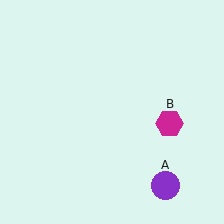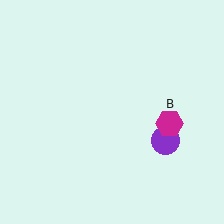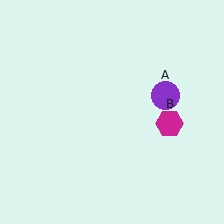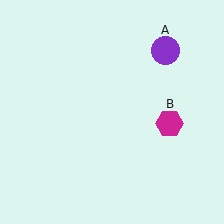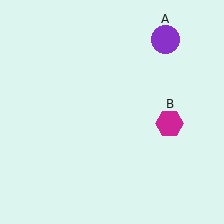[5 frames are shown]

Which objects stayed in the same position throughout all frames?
Magenta hexagon (object B) remained stationary.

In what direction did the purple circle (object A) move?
The purple circle (object A) moved up.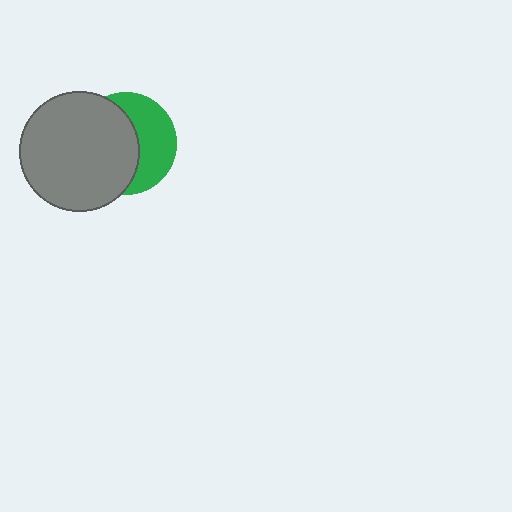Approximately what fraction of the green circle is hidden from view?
Roughly 56% of the green circle is hidden behind the gray circle.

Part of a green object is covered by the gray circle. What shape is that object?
It is a circle.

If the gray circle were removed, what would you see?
You would see the complete green circle.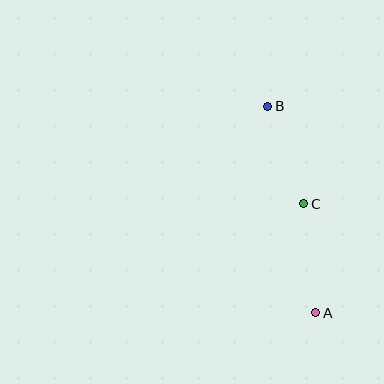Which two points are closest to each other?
Points B and C are closest to each other.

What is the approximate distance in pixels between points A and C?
The distance between A and C is approximately 110 pixels.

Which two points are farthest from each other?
Points A and B are farthest from each other.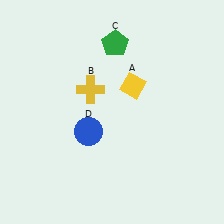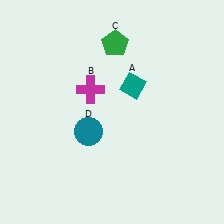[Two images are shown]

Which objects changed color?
A changed from yellow to teal. B changed from yellow to magenta. D changed from blue to teal.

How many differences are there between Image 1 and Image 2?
There are 3 differences between the two images.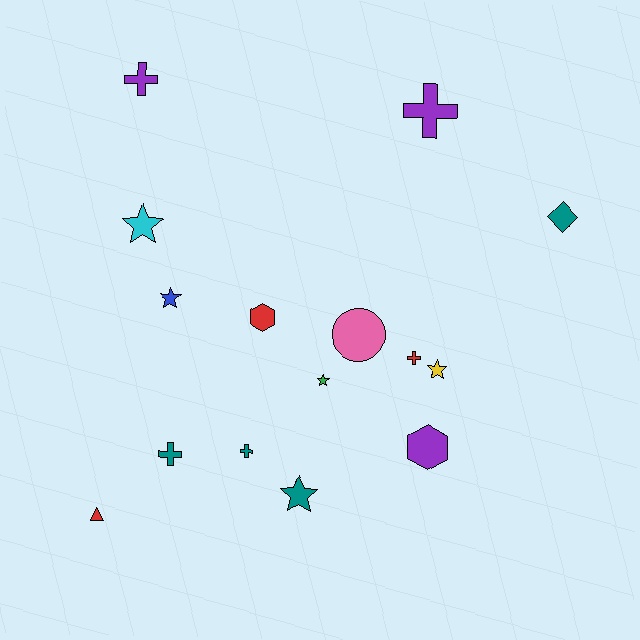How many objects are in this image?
There are 15 objects.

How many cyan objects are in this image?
There is 1 cyan object.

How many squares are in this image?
There are no squares.